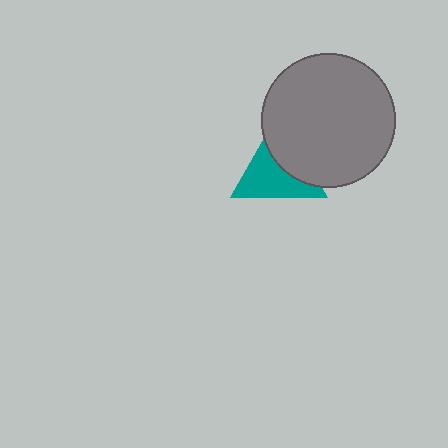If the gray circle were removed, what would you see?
You would see the complete teal triangle.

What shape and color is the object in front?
The object in front is a gray circle.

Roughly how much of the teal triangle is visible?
About half of it is visible (roughly 58%).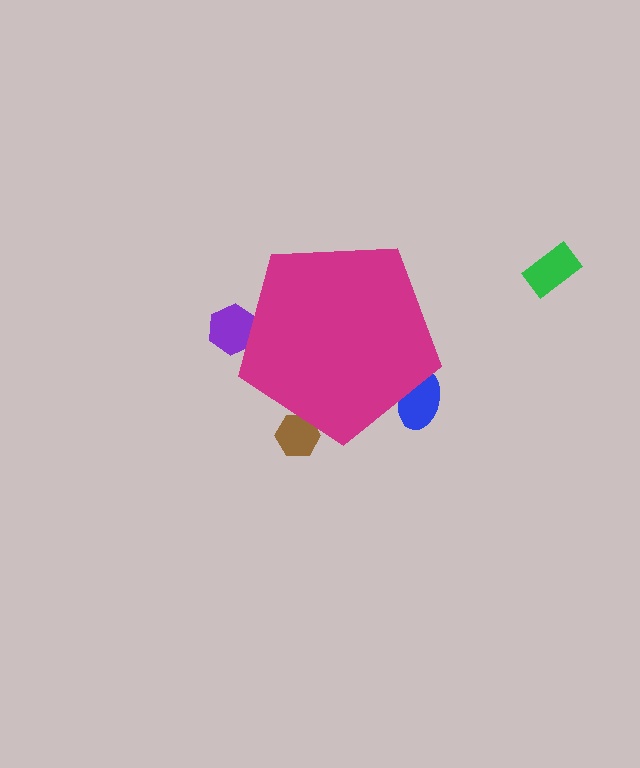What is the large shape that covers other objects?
A magenta pentagon.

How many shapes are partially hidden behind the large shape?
3 shapes are partially hidden.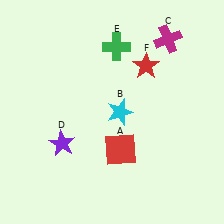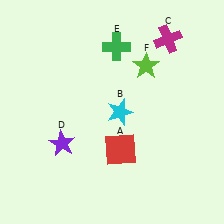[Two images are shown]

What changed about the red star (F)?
In Image 1, F is red. In Image 2, it changed to lime.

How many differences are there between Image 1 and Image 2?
There is 1 difference between the two images.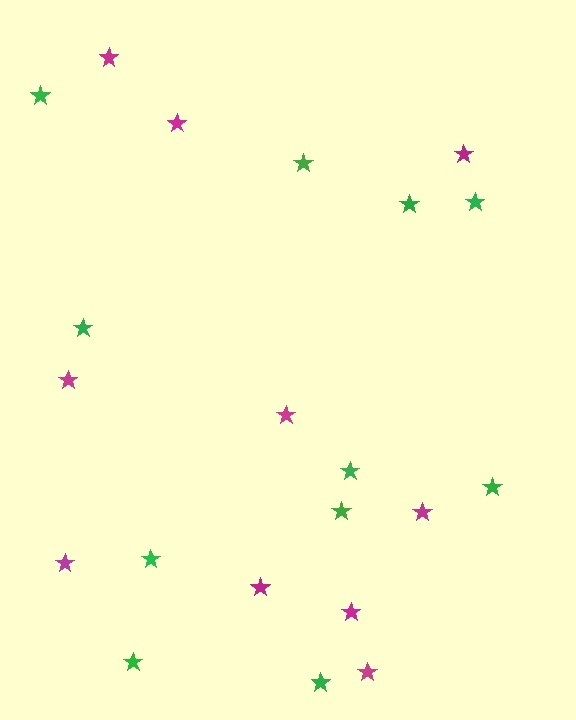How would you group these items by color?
There are 2 groups: one group of green stars (11) and one group of magenta stars (10).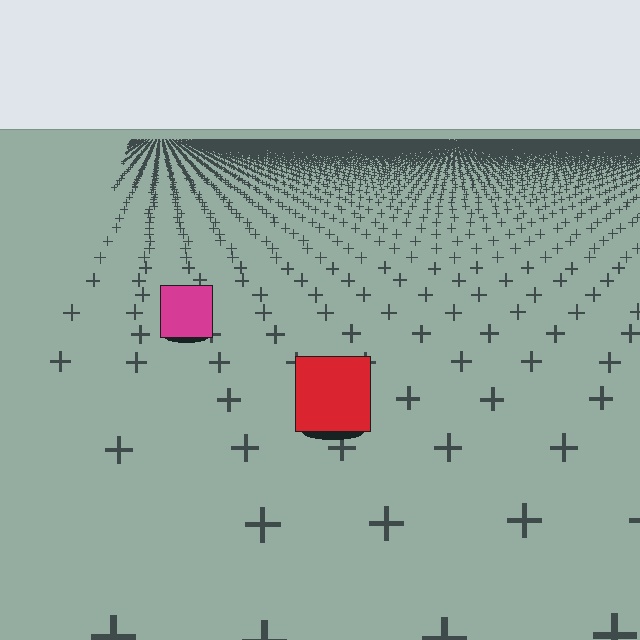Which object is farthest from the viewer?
The magenta square is farthest from the viewer. It appears smaller and the ground texture around it is denser.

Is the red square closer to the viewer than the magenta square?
Yes. The red square is closer — you can tell from the texture gradient: the ground texture is coarser near it.